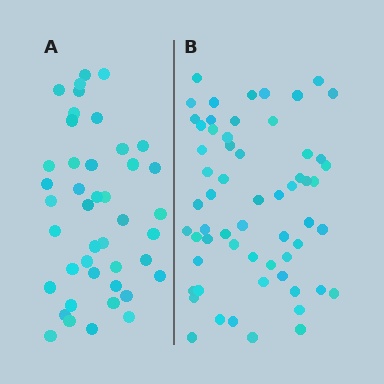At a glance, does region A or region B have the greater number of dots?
Region B (the right region) has more dots.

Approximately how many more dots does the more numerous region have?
Region B has approximately 15 more dots than region A.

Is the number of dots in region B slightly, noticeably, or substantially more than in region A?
Region B has noticeably more, but not dramatically so. The ratio is roughly 1.4 to 1.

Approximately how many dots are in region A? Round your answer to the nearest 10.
About 40 dots. (The exact count is 43, which rounds to 40.)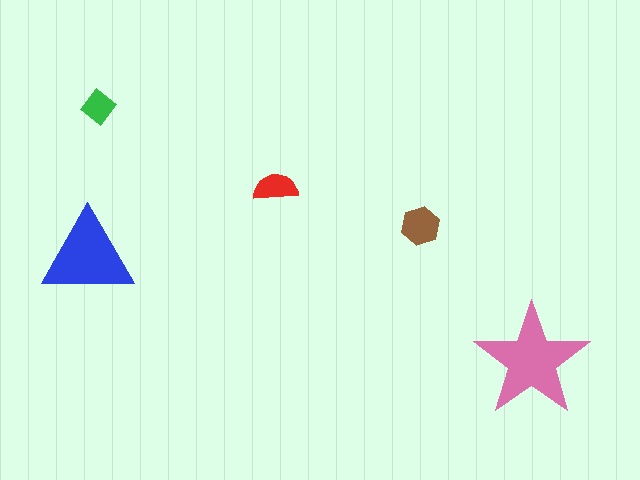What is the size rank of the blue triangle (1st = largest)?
2nd.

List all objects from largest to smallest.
The pink star, the blue triangle, the brown hexagon, the red semicircle, the green diamond.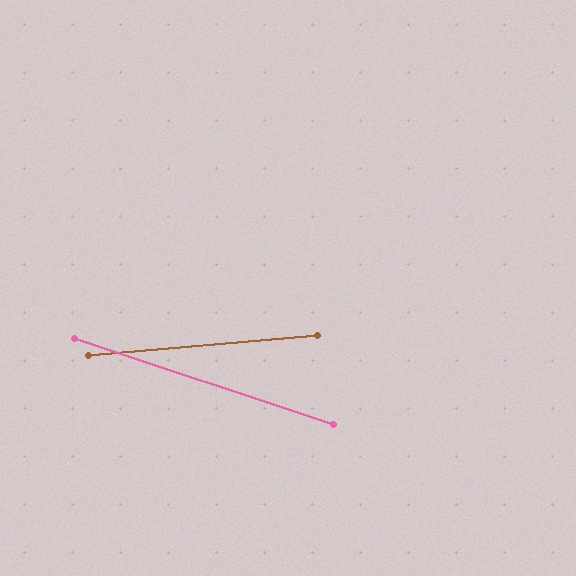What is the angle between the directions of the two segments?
Approximately 24 degrees.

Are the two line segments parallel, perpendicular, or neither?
Neither parallel nor perpendicular — they differ by about 24°.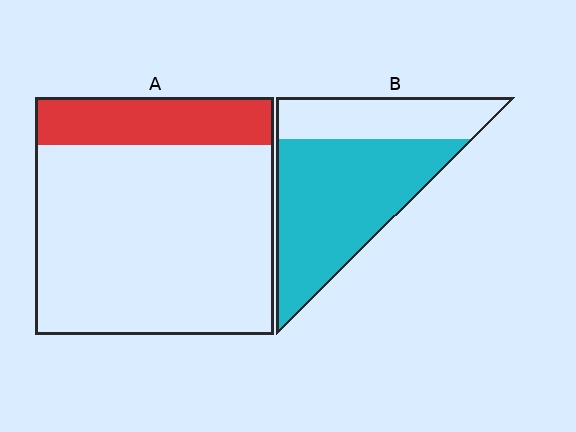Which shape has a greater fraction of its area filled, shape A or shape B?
Shape B.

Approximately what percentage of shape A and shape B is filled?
A is approximately 20% and B is approximately 70%.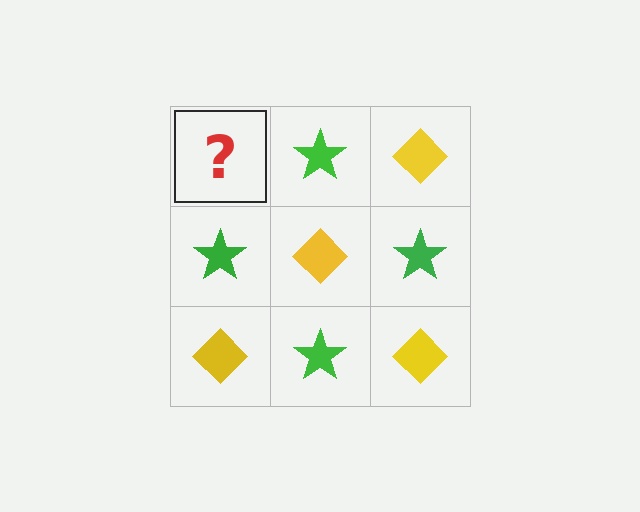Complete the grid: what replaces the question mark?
The question mark should be replaced with a yellow diamond.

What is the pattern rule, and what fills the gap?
The rule is that it alternates yellow diamond and green star in a checkerboard pattern. The gap should be filled with a yellow diamond.